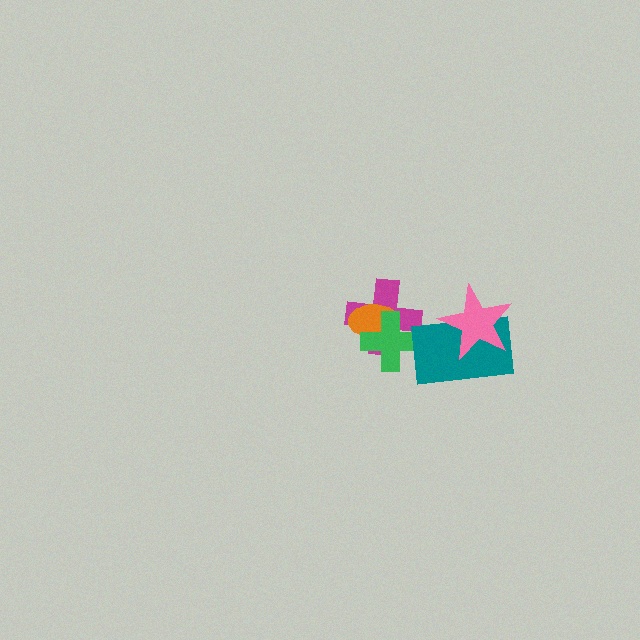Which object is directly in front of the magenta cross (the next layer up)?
The orange ellipse is directly in front of the magenta cross.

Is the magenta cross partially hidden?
Yes, it is partially covered by another shape.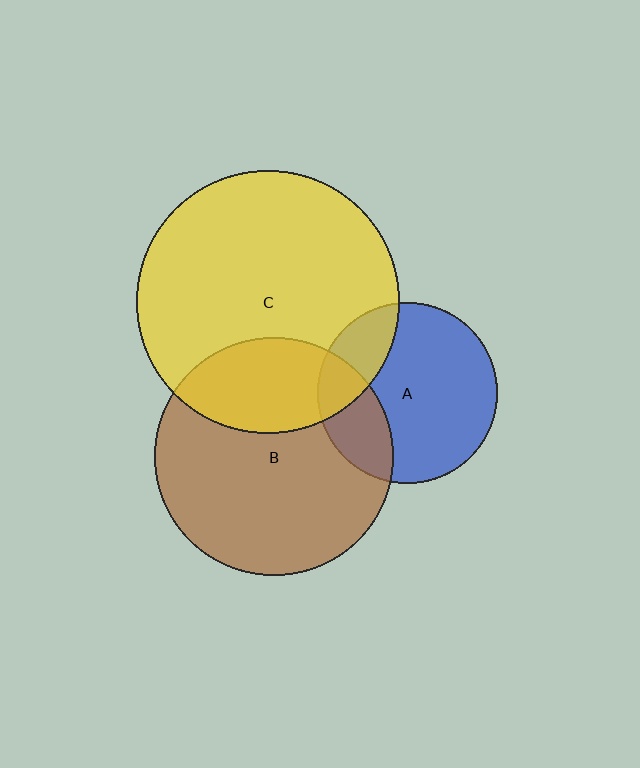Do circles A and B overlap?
Yes.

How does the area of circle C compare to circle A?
Approximately 2.1 times.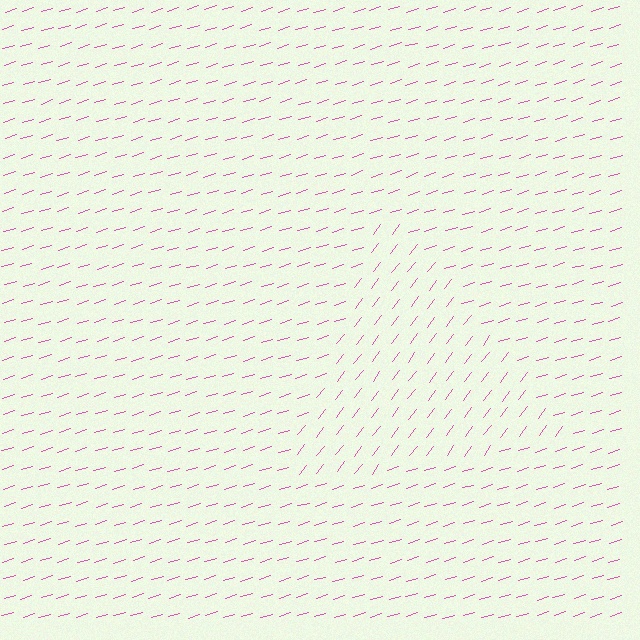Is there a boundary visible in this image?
Yes, there is a texture boundary formed by a change in line orientation.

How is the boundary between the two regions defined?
The boundary is defined purely by a change in line orientation (approximately 36 degrees difference). All lines are the same color and thickness.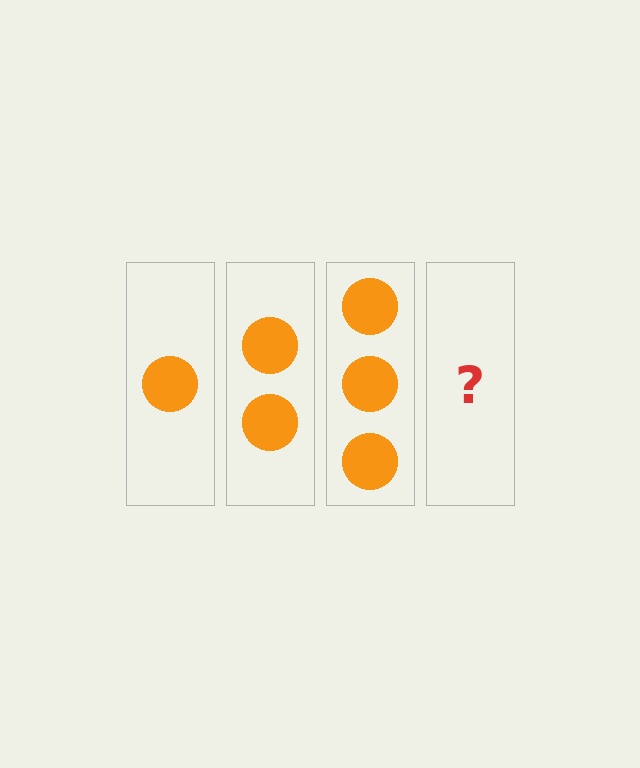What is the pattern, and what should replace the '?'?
The pattern is that each step adds one more circle. The '?' should be 4 circles.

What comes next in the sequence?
The next element should be 4 circles.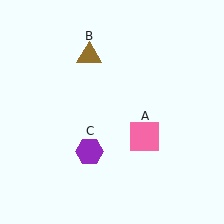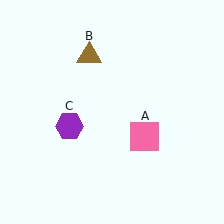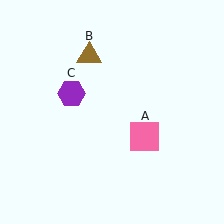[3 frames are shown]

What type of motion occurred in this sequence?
The purple hexagon (object C) rotated clockwise around the center of the scene.